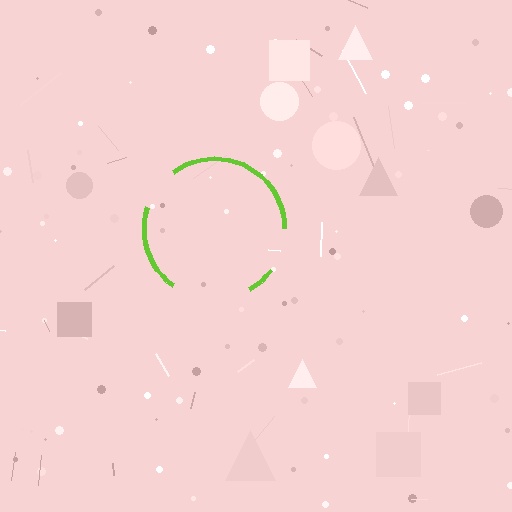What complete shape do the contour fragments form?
The contour fragments form a circle.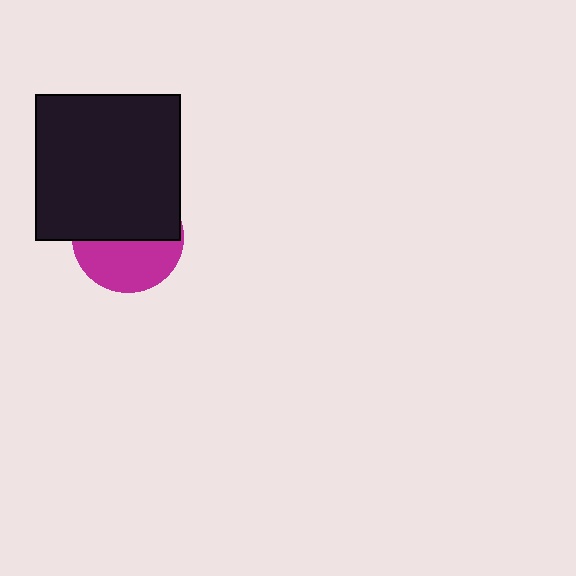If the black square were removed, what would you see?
You would see the complete magenta circle.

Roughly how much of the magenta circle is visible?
About half of it is visible (roughly 46%).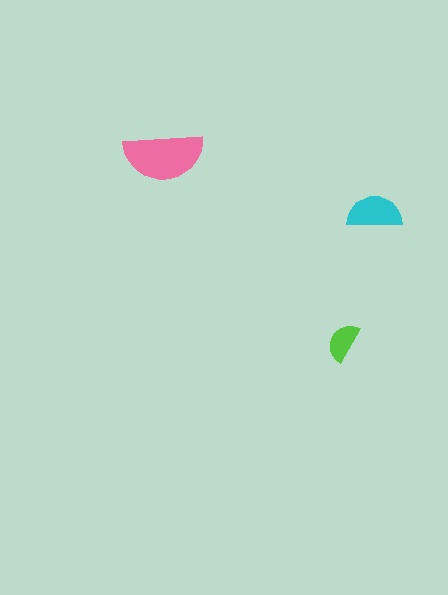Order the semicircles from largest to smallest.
the pink one, the cyan one, the lime one.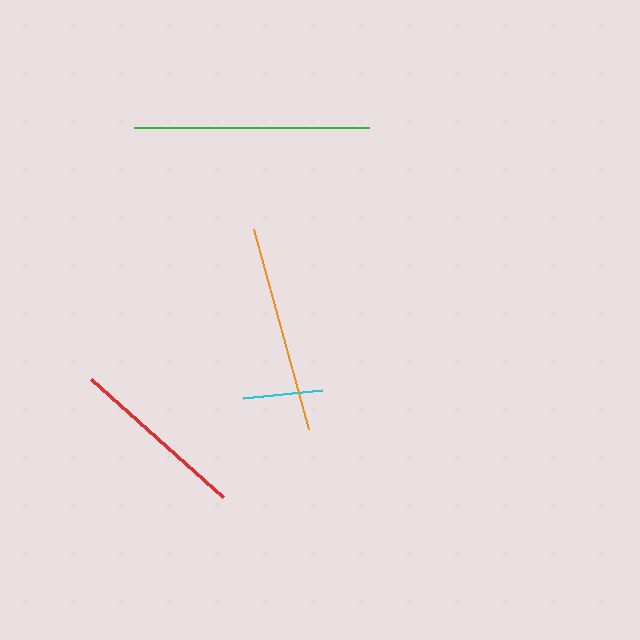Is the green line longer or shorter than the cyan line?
The green line is longer than the cyan line.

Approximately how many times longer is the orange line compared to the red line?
The orange line is approximately 1.2 times the length of the red line.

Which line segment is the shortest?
The cyan line is the shortest at approximately 79 pixels.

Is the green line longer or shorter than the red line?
The green line is longer than the red line.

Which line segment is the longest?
The green line is the longest at approximately 234 pixels.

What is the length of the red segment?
The red segment is approximately 177 pixels long.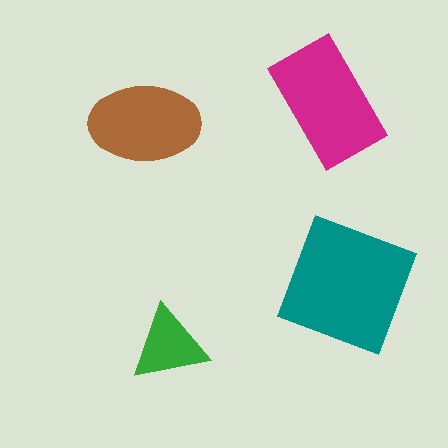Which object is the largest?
The teal square.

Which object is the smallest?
The green triangle.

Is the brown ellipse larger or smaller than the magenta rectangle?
Smaller.